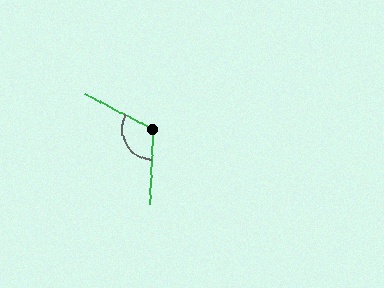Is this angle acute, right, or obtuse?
It is obtuse.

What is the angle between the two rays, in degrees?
Approximately 115 degrees.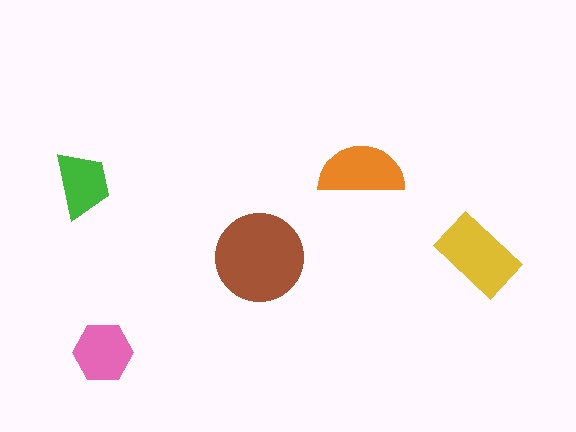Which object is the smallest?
The green trapezoid.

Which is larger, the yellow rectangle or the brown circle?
The brown circle.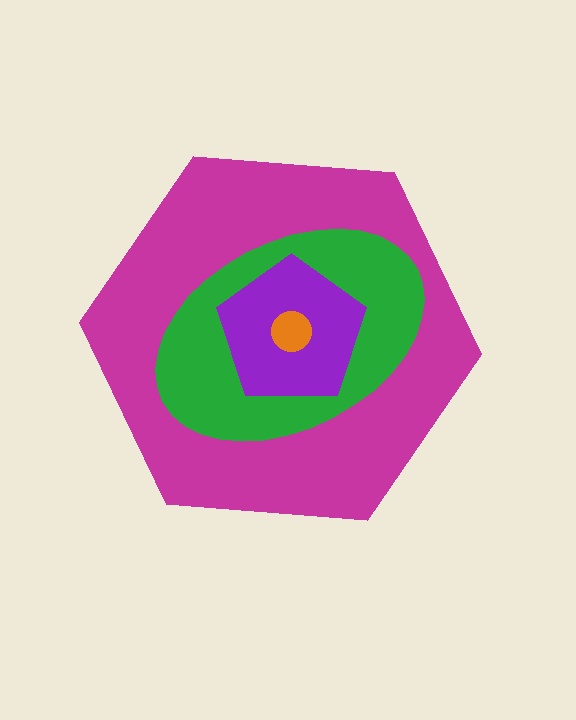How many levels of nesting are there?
4.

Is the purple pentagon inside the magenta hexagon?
Yes.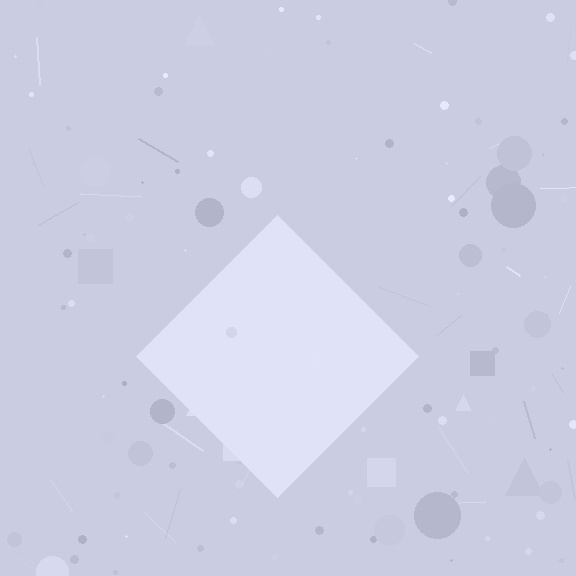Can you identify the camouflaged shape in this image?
The camouflaged shape is a diamond.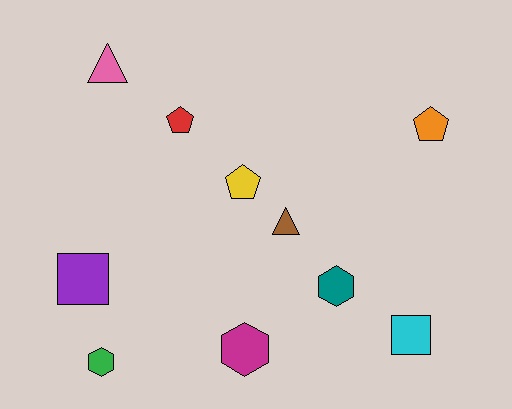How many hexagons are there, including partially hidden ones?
There are 3 hexagons.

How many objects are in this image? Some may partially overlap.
There are 10 objects.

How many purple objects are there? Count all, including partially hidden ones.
There is 1 purple object.